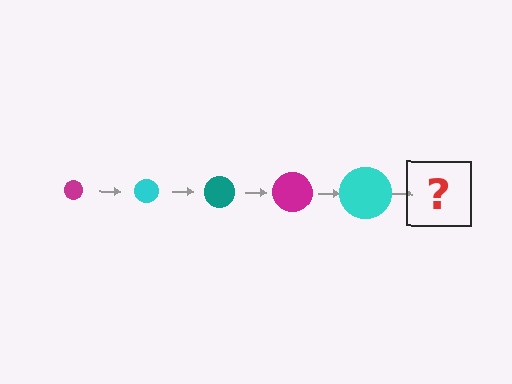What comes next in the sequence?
The next element should be a teal circle, larger than the previous one.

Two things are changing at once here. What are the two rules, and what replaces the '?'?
The two rules are that the circle grows larger each step and the color cycles through magenta, cyan, and teal. The '?' should be a teal circle, larger than the previous one.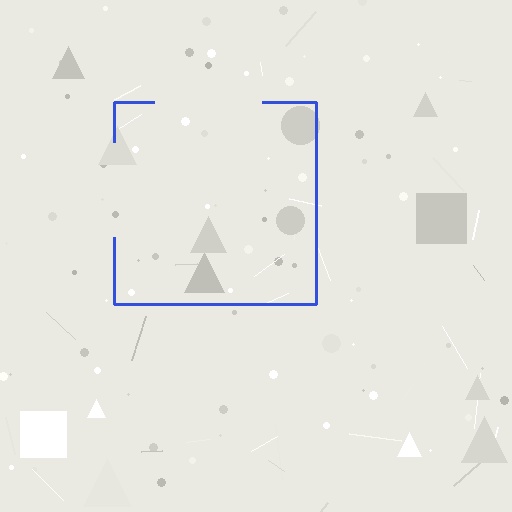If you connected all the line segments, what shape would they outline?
They would outline a square.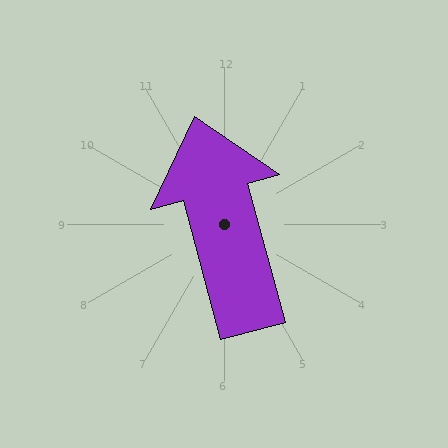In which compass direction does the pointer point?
North.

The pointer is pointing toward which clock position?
Roughly 11 o'clock.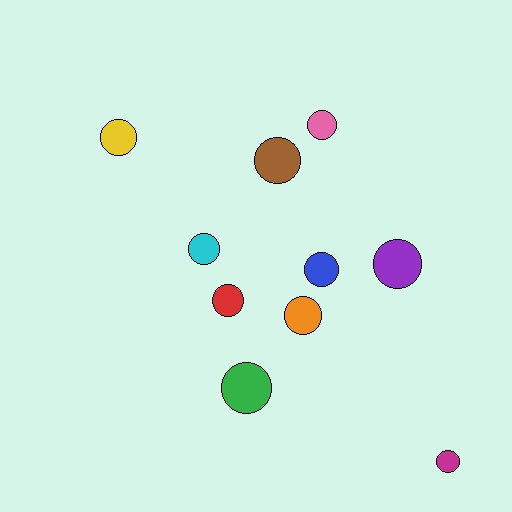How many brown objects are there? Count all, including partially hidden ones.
There is 1 brown object.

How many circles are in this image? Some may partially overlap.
There are 10 circles.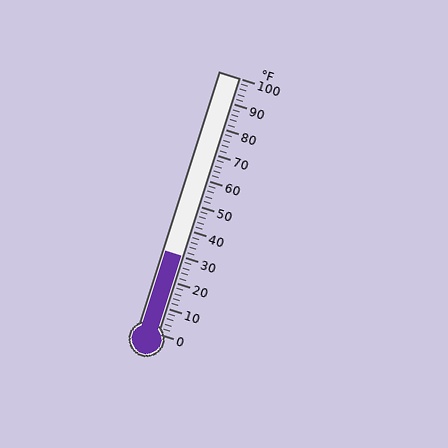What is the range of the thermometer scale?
The thermometer scale ranges from 0°F to 100°F.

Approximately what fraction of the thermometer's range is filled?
The thermometer is filled to approximately 30% of its range.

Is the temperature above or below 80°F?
The temperature is below 80°F.